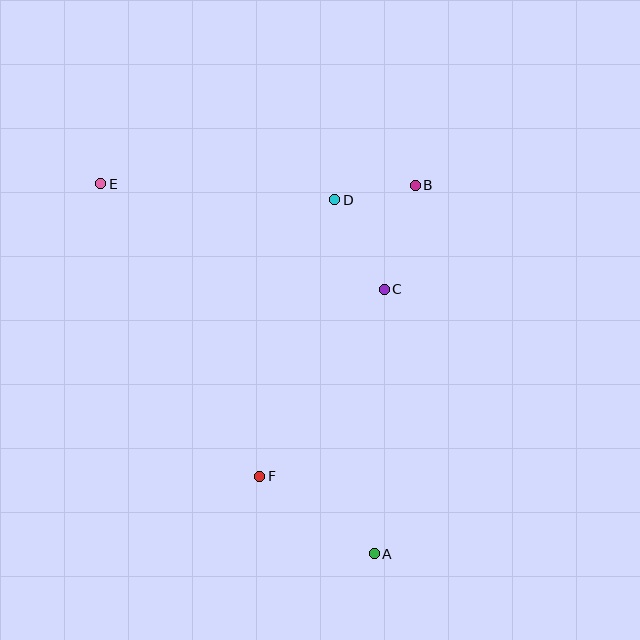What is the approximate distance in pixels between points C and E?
The distance between C and E is approximately 302 pixels.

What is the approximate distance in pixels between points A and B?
The distance between A and B is approximately 371 pixels.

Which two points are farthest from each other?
Points A and E are farthest from each other.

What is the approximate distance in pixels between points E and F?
The distance between E and F is approximately 333 pixels.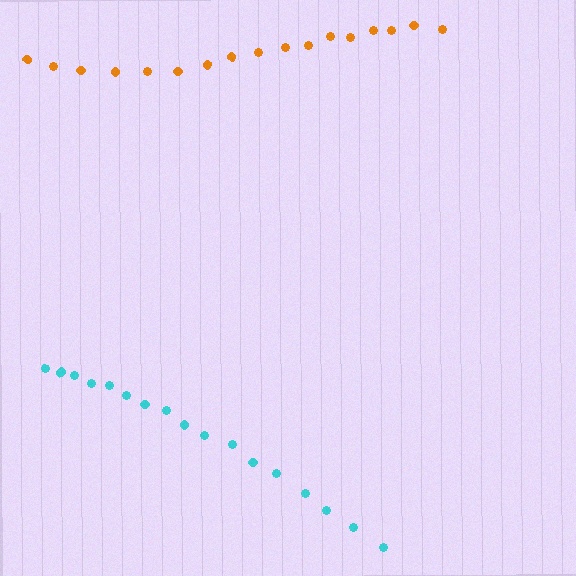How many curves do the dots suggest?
There are 2 distinct paths.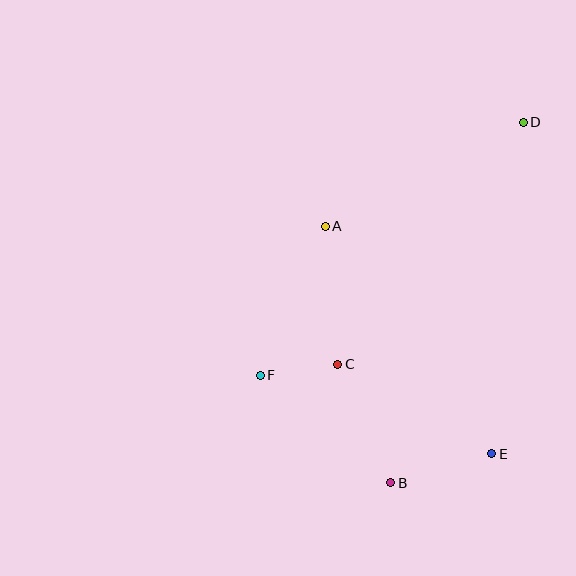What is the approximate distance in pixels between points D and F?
The distance between D and F is approximately 365 pixels.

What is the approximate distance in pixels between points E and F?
The distance between E and F is approximately 244 pixels.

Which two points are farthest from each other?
Points B and D are farthest from each other.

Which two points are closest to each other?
Points C and F are closest to each other.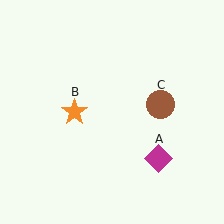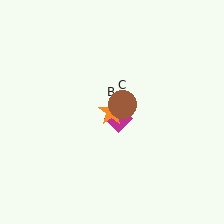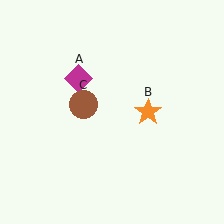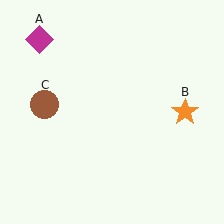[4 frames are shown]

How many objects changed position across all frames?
3 objects changed position: magenta diamond (object A), orange star (object B), brown circle (object C).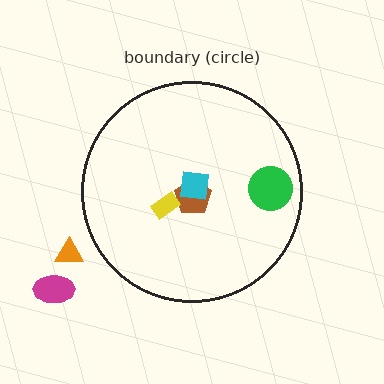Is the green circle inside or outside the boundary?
Inside.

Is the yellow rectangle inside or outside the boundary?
Inside.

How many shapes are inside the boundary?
4 inside, 2 outside.